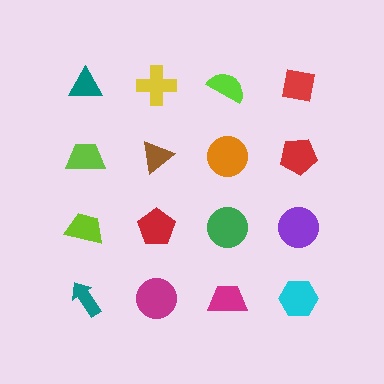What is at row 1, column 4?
A red square.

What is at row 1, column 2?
A yellow cross.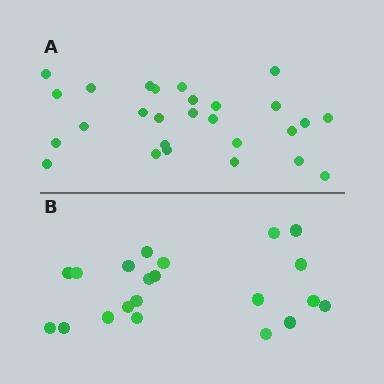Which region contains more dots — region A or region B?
Region A (the top region) has more dots.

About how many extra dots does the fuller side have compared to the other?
Region A has about 6 more dots than region B.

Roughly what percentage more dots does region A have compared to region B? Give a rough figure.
About 30% more.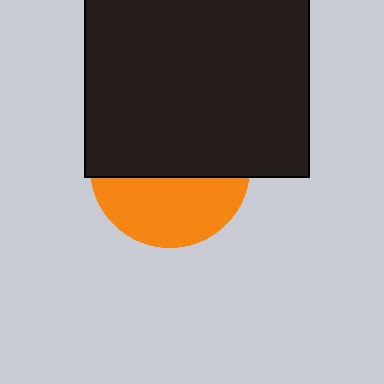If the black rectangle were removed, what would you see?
You would see the complete orange circle.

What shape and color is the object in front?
The object in front is a black rectangle.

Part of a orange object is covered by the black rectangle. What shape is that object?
It is a circle.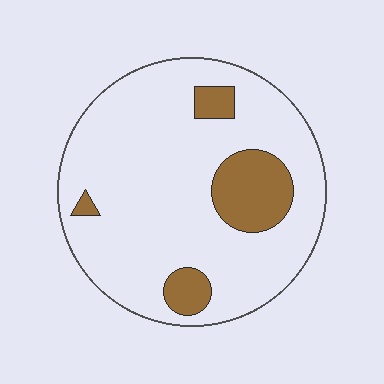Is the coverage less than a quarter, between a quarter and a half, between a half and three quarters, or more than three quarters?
Less than a quarter.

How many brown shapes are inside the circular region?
4.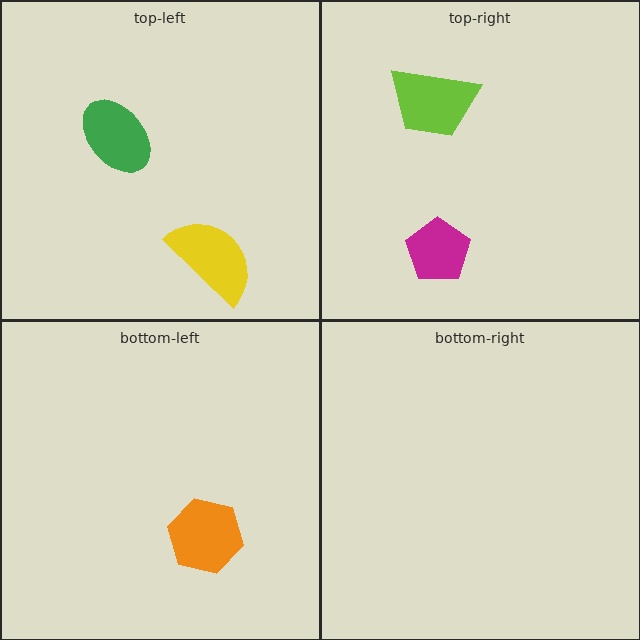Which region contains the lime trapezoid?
The top-right region.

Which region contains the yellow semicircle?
The top-left region.